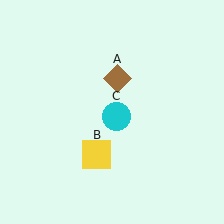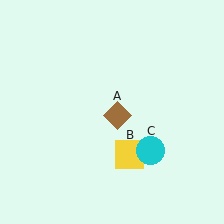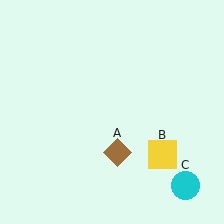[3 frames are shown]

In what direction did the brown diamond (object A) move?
The brown diamond (object A) moved down.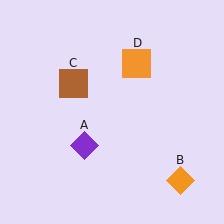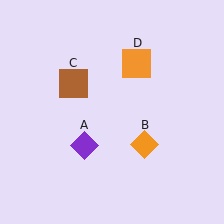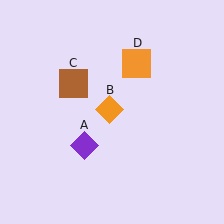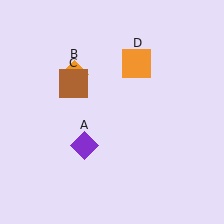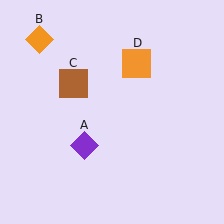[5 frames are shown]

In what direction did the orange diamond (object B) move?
The orange diamond (object B) moved up and to the left.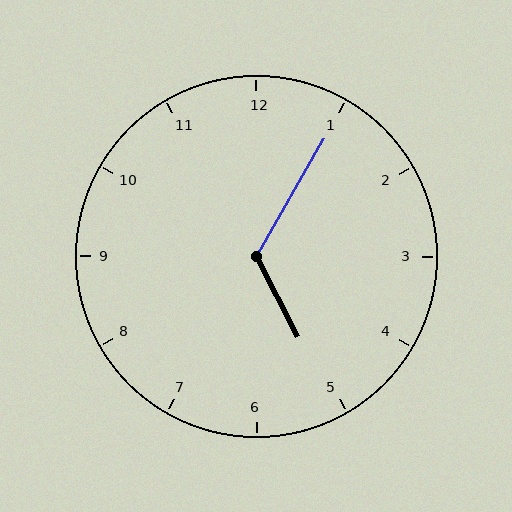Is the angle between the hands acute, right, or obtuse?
It is obtuse.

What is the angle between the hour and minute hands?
Approximately 122 degrees.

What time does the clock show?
5:05.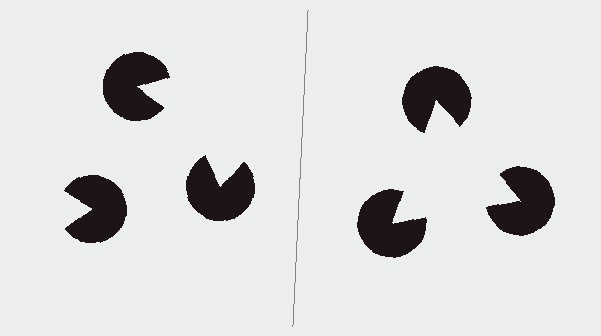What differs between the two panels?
The pac-man discs are positioned identically on both sides; only the wedge orientations differ. On the right they align to a triangle; on the left they are misaligned.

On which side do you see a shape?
An illusory triangle appears on the right side. On the left side the wedge cuts are rotated, so no coherent shape forms.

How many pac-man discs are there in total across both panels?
6 — 3 on each side.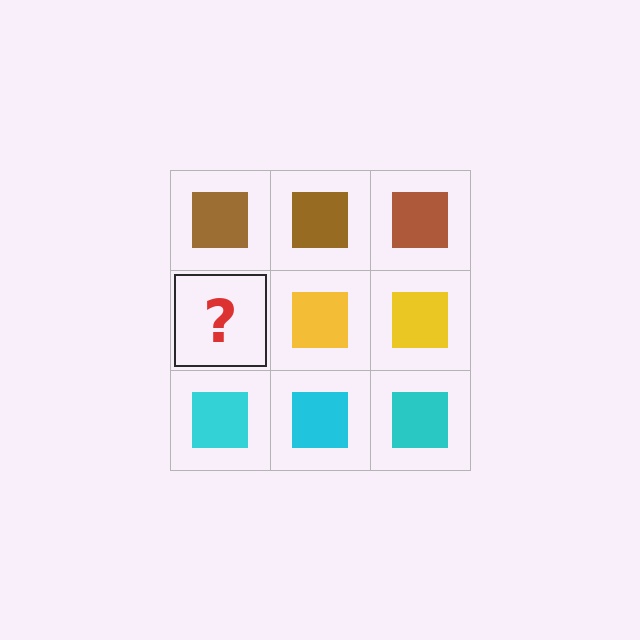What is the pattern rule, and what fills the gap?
The rule is that each row has a consistent color. The gap should be filled with a yellow square.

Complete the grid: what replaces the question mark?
The question mark should be replaced with a yellow square.